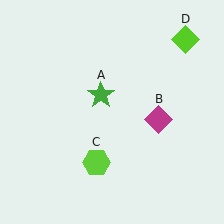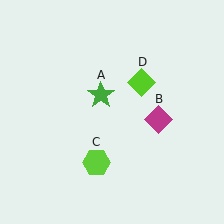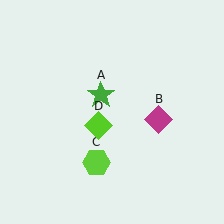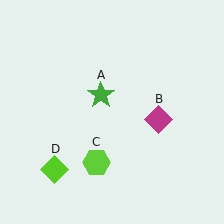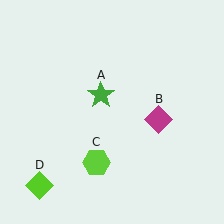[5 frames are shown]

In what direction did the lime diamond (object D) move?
The lime diamond (object D) moved down and to the left.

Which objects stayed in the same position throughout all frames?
Green star (object A) and magenta diamond (object B) and lime hexagon (object C) remained stationary.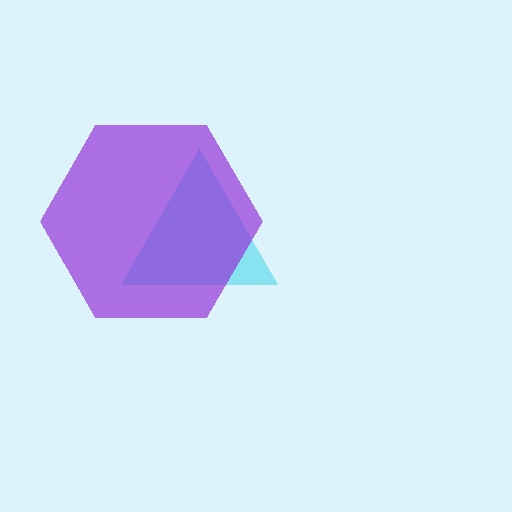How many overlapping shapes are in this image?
There are 2 overlapping shapes in the image.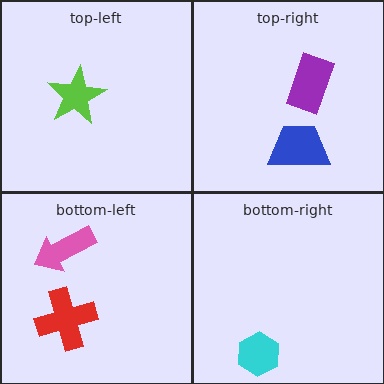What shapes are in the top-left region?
The lime star.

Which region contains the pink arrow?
The bottom-left region.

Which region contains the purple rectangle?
The top-right region.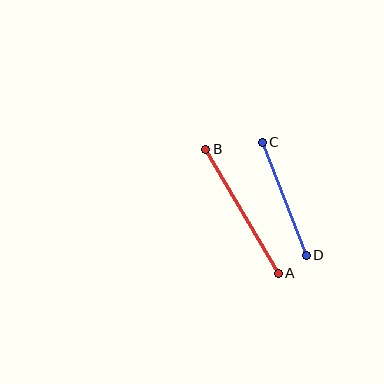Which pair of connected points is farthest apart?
Points A and B are farthest apart.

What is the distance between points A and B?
The distance is approximately 144 pixels.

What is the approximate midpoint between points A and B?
The midpoint is at approximately (242, 211) pixels.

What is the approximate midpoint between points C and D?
The midpoint is at approximately (284, 199) pixels.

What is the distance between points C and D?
The distance is approximately 121 pixels.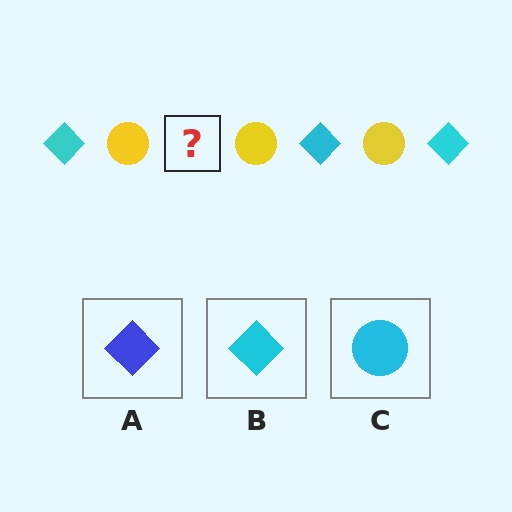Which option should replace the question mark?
Option B.